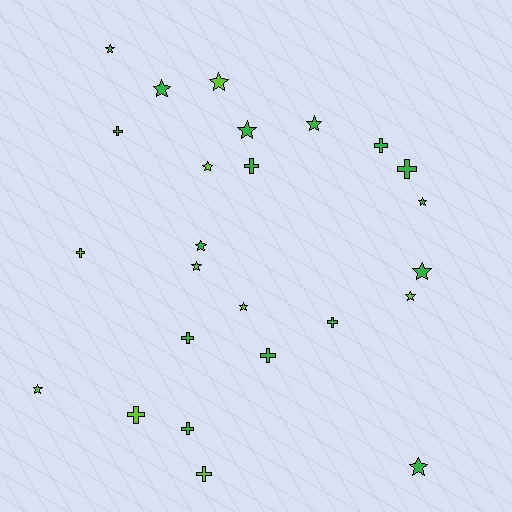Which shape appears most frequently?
Star, with 14 objects.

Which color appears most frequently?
Green, with 16 objects.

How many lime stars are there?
There are 6 lime stars.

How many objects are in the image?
There are 25 objects.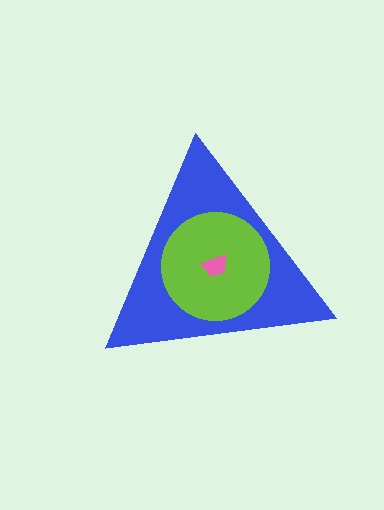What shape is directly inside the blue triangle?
The lime circle.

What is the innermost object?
The pink trapezoid.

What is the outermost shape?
The blue triangle.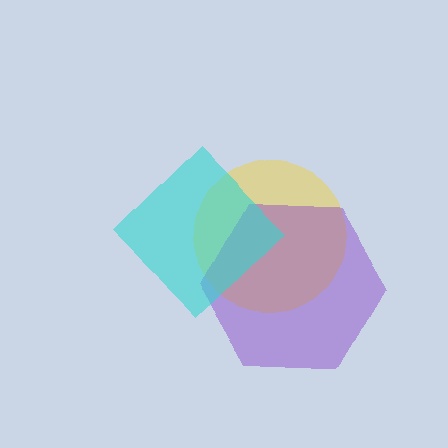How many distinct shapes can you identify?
There are 3 distinct shapes: a yellow circle, a purple hexagon, a cyan diamond.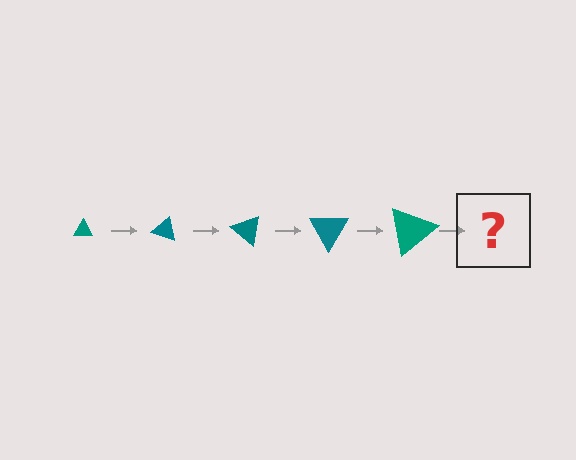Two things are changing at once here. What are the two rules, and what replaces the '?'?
The two rules are that the triangle grows larger each step and it rotates 20 degrees each step. The '?' should be a triangle, larger than the previous one and rotated 100 degrees from the start.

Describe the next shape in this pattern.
It should be a triangle, larger than the previous one and rotated 100 degrees from the start.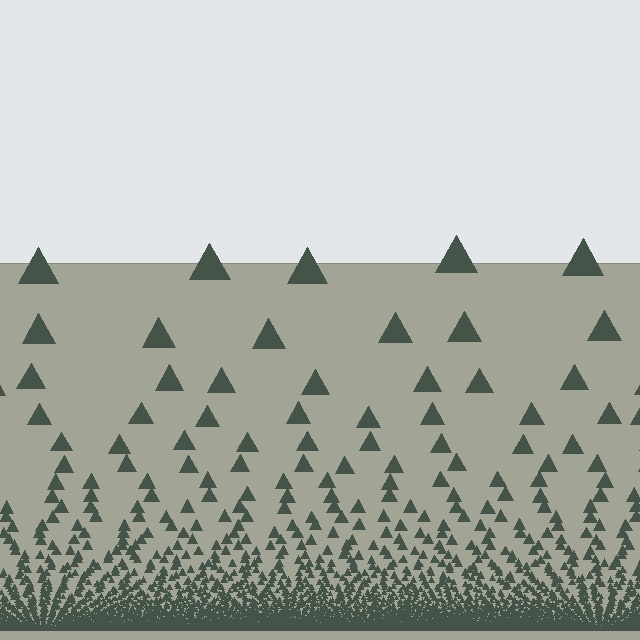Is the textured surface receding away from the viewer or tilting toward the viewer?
The surface appears to tilt toward the viewer. Texture elements get larger and sparser toward the top.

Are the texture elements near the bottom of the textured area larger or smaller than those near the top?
Smaller. The gradient is inverted — elements near the bottom are smaller and denser.